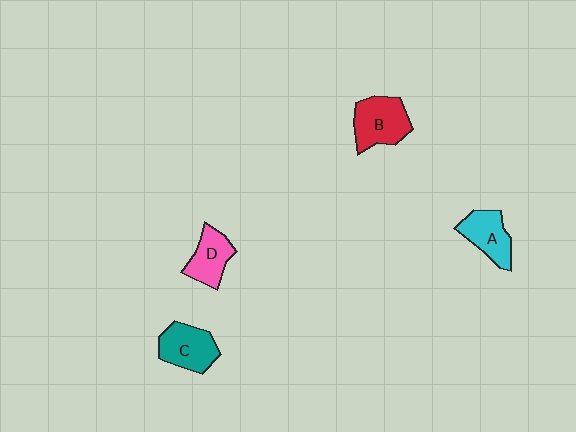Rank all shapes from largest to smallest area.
From largest to smallest: B (red), C (teal), A (cyan), D (pink).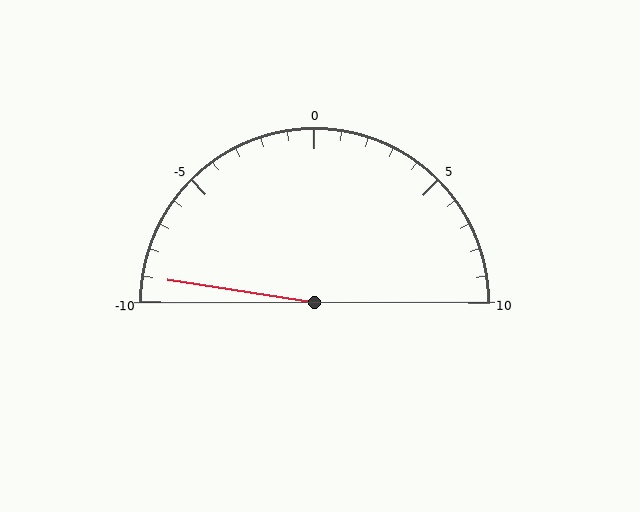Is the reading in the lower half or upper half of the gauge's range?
The reading is in the lower half of the range (-10 to 10).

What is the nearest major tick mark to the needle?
The nearest major tick mark is -10.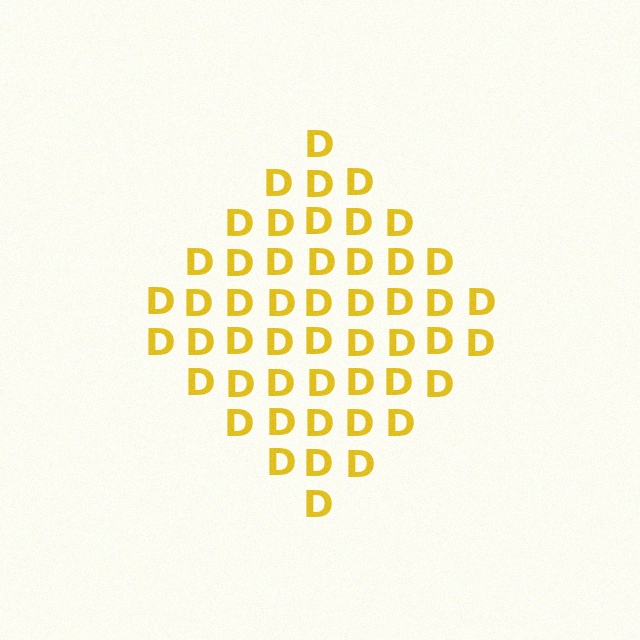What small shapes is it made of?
It is made of small letter D's.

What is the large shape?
The large shape is a diamond.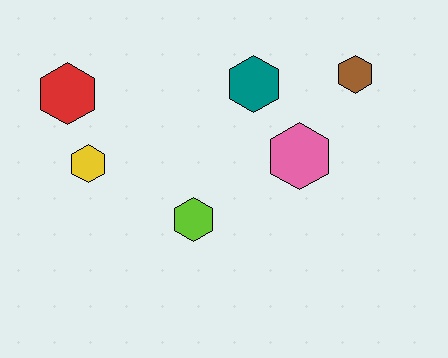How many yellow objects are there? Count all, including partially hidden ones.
There is 1 yellow object.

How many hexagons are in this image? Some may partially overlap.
There are 6 hexagons.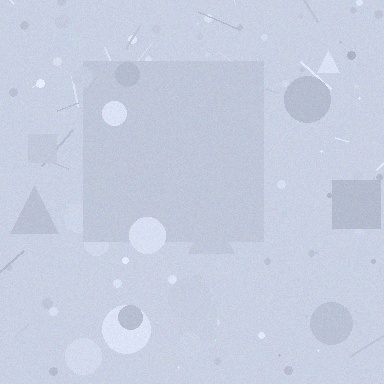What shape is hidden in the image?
A square is hidden in the image.